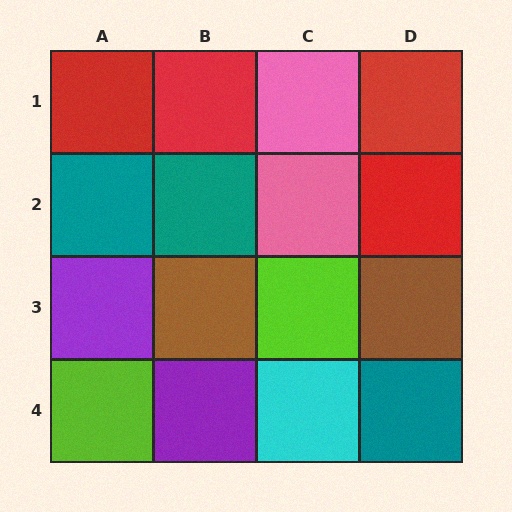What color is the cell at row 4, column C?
Cyan.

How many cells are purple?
2 cells are purple.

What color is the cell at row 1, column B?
Red.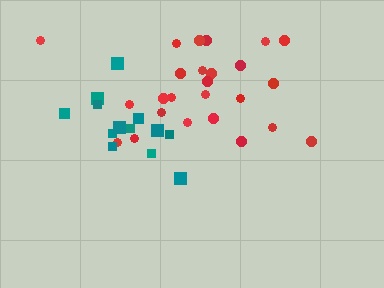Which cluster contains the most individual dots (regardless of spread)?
Red (25).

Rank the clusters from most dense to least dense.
red, teal.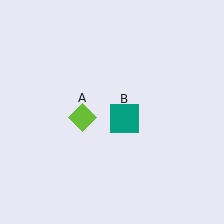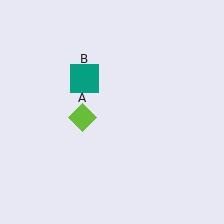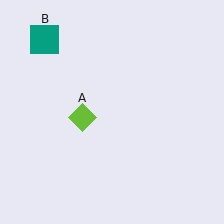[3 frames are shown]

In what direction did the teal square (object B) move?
The teal square (object B) moved up and to the left.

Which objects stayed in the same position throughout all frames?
Lime diamond (object A) remained stationary.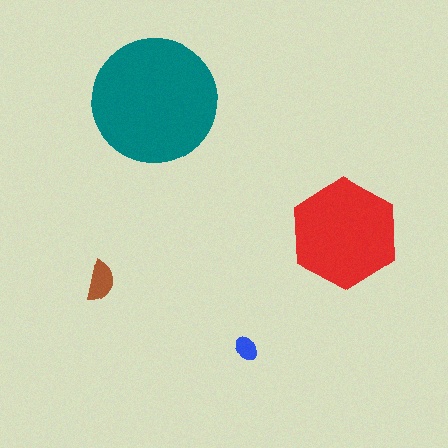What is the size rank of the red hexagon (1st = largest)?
2nd.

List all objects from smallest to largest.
The blue ellipse, the brown semicircle, the red hexagon, the teal circle.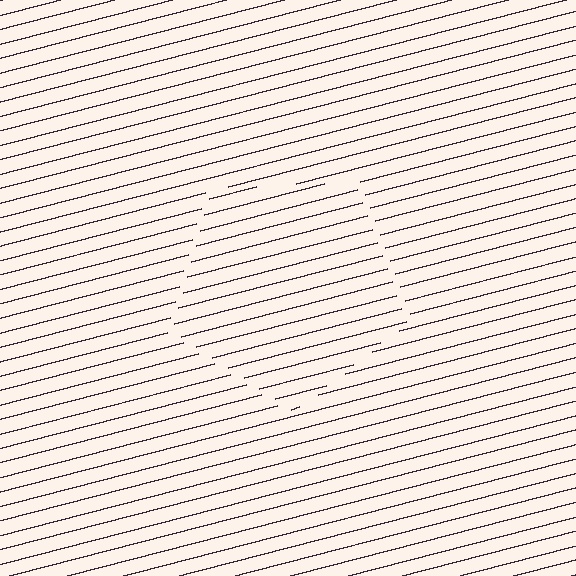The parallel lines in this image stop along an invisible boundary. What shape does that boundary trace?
An illusory pentagon. The interior of the shape contains the same grating, shifted by half a period — the contour is defined by the phase discontinuity where line-ends from the inner and outer gratings abut.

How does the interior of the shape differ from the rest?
The interior of the shape contains the same grating, shifted by half a period — the contour is defined by the phase discontinuity where line-ends from the inner and outer gratings abut.